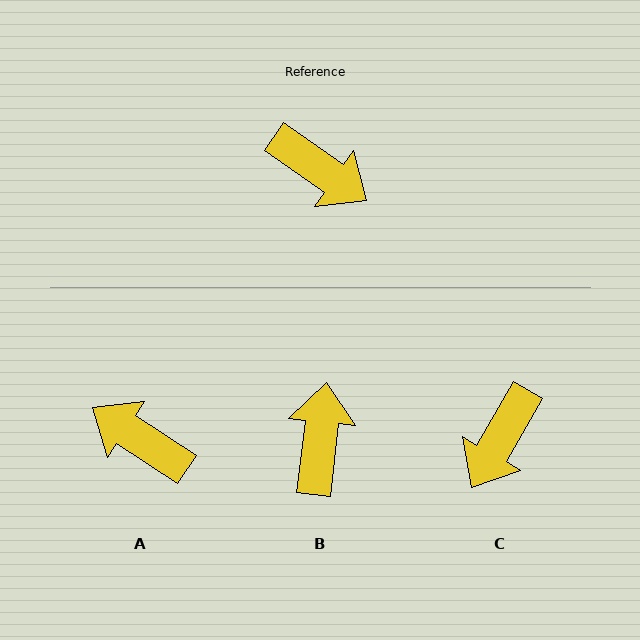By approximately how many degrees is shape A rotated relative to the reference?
Approximately 179 degrees clockwise.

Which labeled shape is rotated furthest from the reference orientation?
A, about 179 degrees away.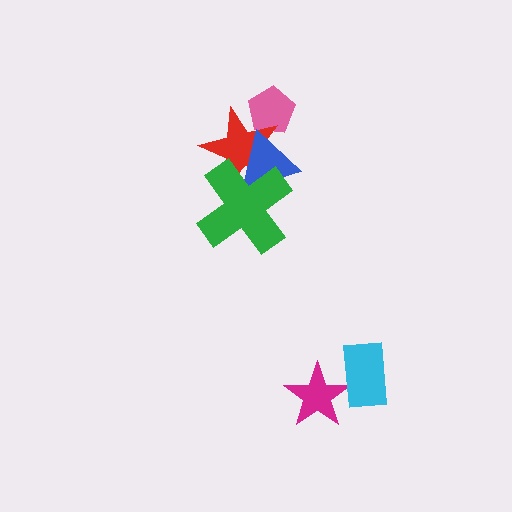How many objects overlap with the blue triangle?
3 objects overlap with the blue triangle.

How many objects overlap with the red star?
3 objects overlap with the red star.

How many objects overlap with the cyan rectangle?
1 object overlaps with the cyan rectangle.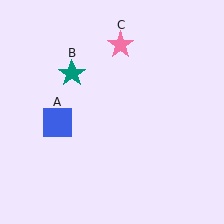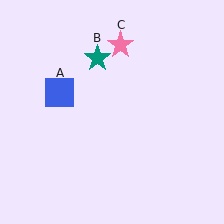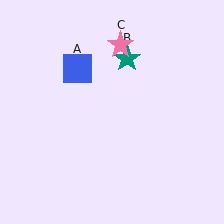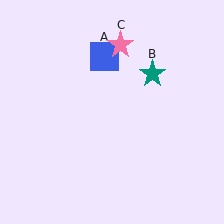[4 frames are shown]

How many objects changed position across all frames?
2 objects changed position: blue square (object A), teal star (object B).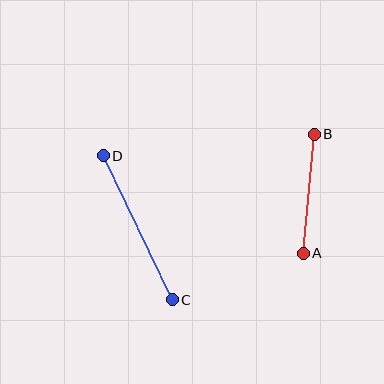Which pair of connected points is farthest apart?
Points C and D are farthest apart.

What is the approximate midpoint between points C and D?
The midpoint is at approximately (138, 228) pixels.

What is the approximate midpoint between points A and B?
The midpoint is at approximately (309, 194) pixels.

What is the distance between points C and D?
The distance is approximately 160 pixels.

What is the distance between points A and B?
The distance is approximately 120 pixels.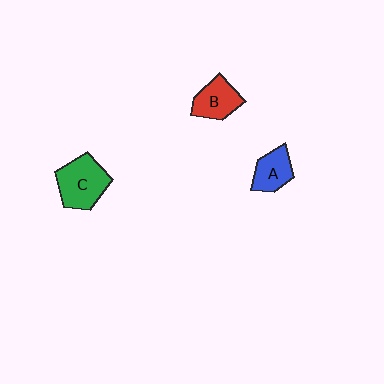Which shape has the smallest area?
Shape A (blue).